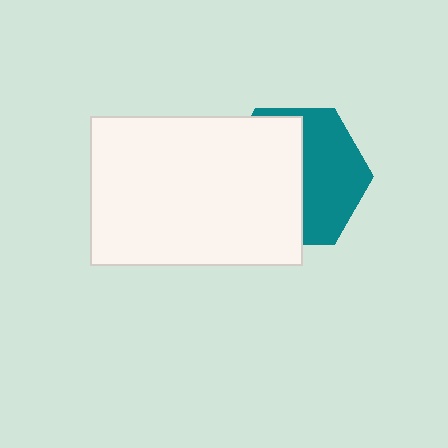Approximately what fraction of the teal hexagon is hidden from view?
Roughly 55% of the teal hexagon is hidden behind the white rectangle.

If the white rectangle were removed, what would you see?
You would see the complete teal hexagon.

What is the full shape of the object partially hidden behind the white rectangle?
The partially hidden object is a teal hexagon.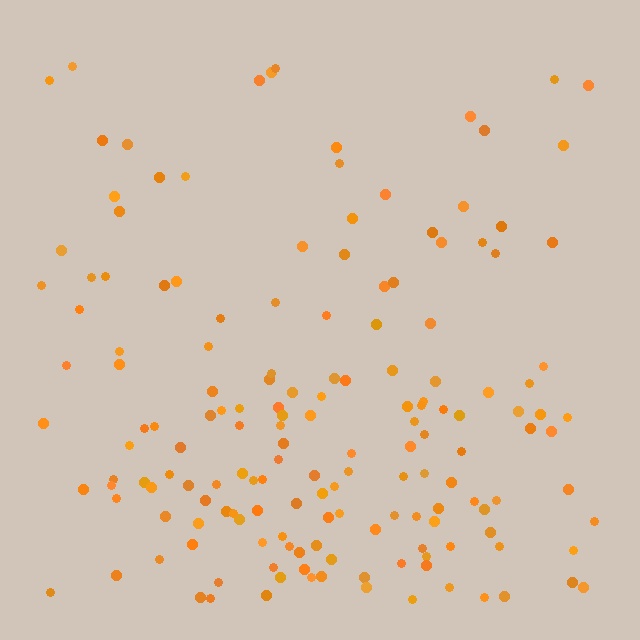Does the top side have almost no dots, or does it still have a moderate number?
Still a moderate number, just noticeably fewer than the bottom.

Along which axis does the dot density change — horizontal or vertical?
Vertical.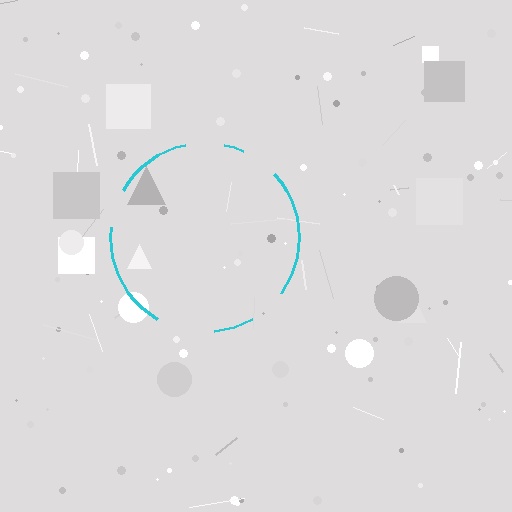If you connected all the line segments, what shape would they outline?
They would outline a circle.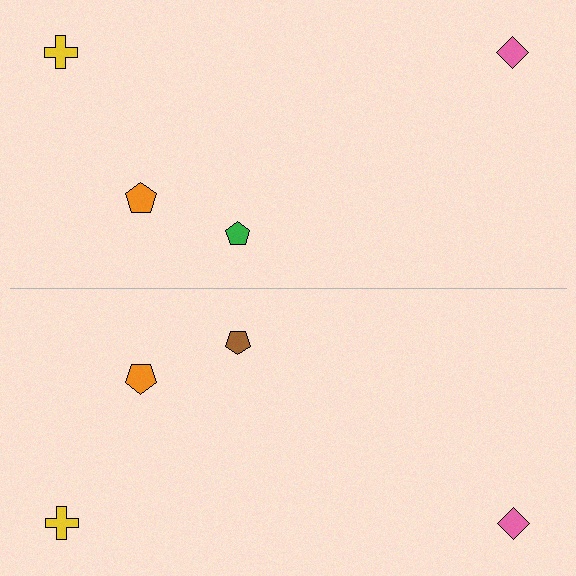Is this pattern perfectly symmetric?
No, the pattern is not perfectly symmetric. The brown pentagon on the bottom side breaks the symmetry — its mirror counterpart is green.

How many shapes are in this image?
There are 8 shapes in this image.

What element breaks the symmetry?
The brown pentagon on the bottom side breaks the symmetry — its mirror counterpart is green.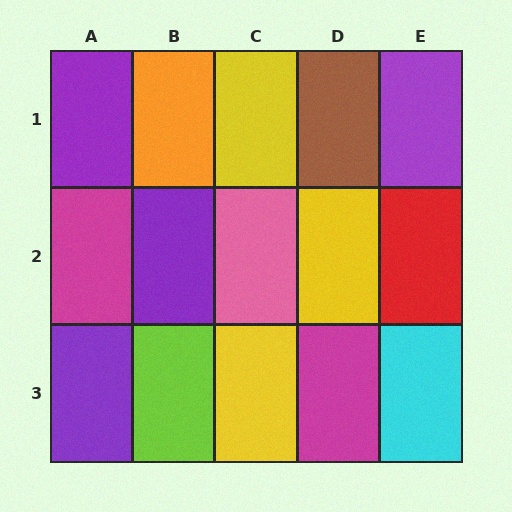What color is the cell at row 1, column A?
Purple.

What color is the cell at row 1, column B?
Orange.